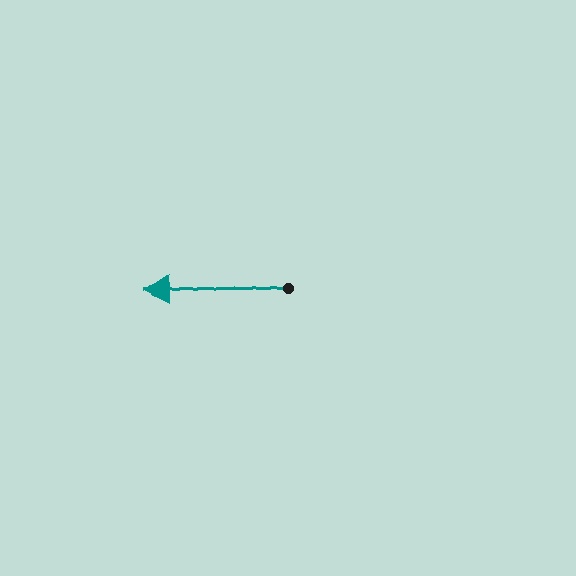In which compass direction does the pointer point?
West.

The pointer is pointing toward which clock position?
Roughly 9 o'clock.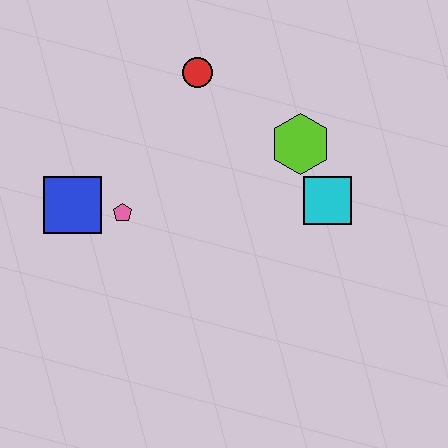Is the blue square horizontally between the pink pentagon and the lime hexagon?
No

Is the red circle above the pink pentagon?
Yes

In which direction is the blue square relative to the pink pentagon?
The blue square is to the left of the pink pentagon.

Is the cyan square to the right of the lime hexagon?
Yes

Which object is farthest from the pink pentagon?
The cyan square is farthest from the pink pentagon.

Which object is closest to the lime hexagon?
The cyan square is closest to the lime hexagon.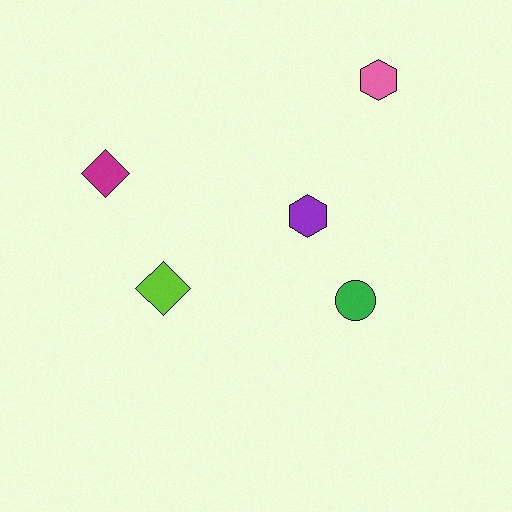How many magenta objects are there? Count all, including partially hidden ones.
There is 1 magenta object.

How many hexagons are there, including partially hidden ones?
There are 2 hexagons.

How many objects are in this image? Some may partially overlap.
There are 5 objects.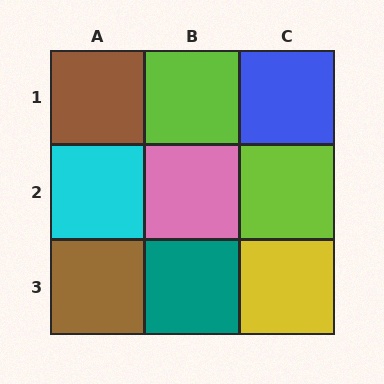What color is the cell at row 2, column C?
Lime.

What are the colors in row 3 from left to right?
Brown, teal, yellow.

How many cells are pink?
1 cell is pink.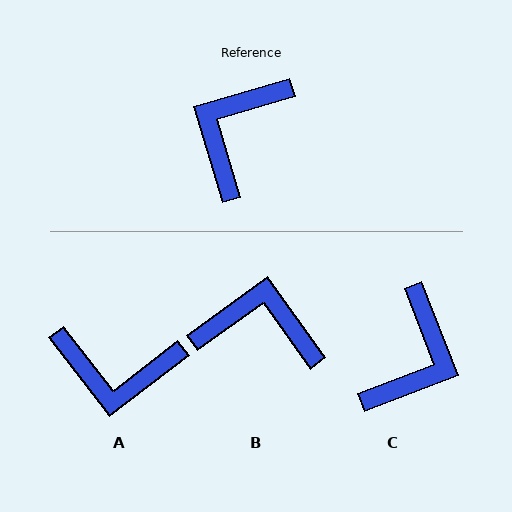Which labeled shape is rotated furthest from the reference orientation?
C, about 175 degrees away.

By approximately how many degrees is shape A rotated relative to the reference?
Approximately 111 degrees counter-clockwise.